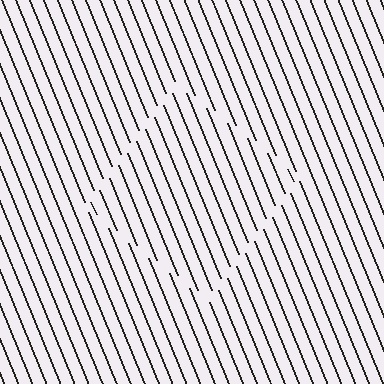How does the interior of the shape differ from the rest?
The interior of the shape contains the same grating, shifted by half a period — the contour is defined by the phase discontinuity where line-ends from the inner and outer gratings abut.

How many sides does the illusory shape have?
4 sides — the line-ends trace a square.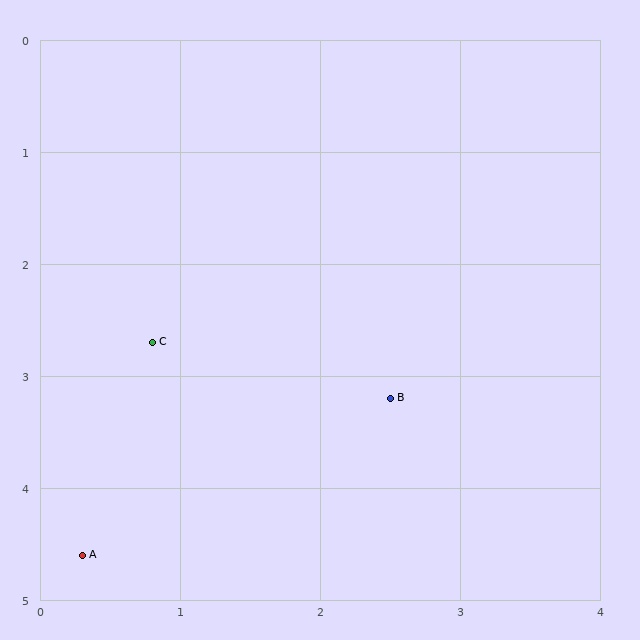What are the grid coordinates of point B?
Point B is at approximately (2.5, 3.2).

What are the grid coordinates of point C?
Point C is at approximately (0.8, 2.7).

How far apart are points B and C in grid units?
Points B and C are about 1.8 grid units apart.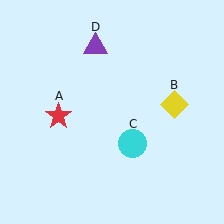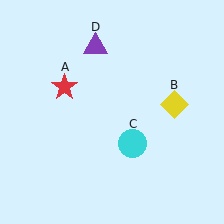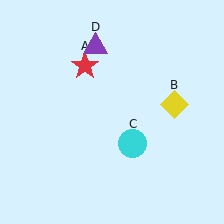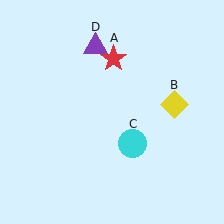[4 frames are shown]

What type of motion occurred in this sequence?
The red star (object A) rotated clockwise around the center of the scene.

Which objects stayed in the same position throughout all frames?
Yellow diamond (object B) and cyan circle (object C) and purple triangle (object D) remained stationary.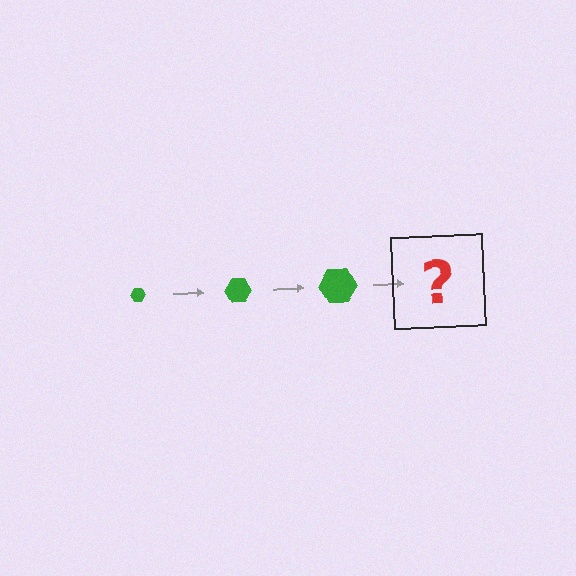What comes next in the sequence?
The next element should be a green hexagon, larger than the previous one.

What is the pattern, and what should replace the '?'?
The pattern is that the hexagon gets progressively larger each step. The '?' should be a green hexagon, larger than the previous one.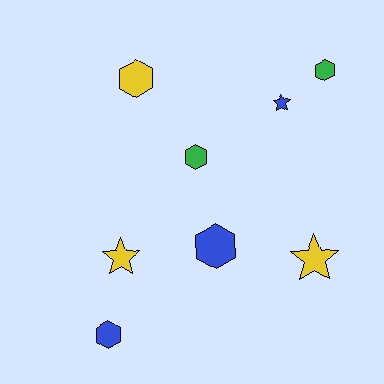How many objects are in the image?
There are 8 objects.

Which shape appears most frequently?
Hexagon, with 5 objects.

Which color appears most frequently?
Yellow, with 3 objects.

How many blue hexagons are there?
There are 2 blue hexagons.